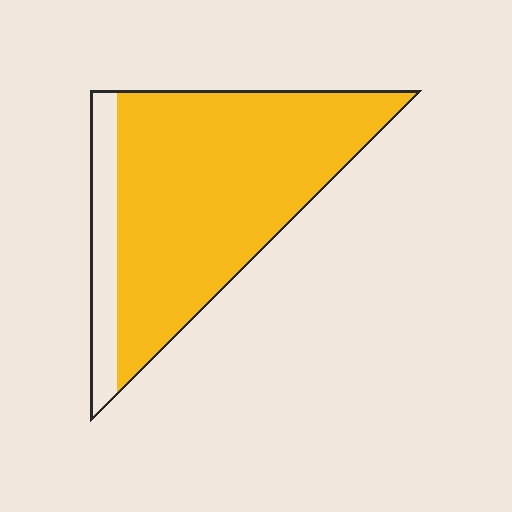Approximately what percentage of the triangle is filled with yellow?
Approximately 85%.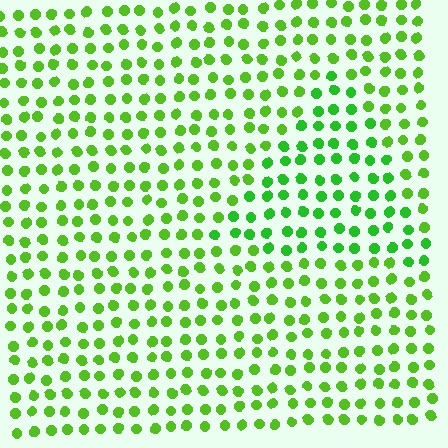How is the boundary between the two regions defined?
The boundary is defined purely by a slight shift in hue (about 21 degrees). Spacing, size, and orientation are identical on both sides.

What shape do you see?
I see a triangle.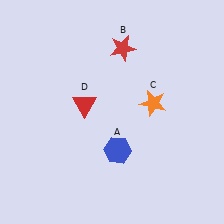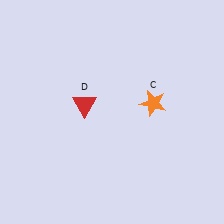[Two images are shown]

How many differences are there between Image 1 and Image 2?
There are 2 differences between the two images.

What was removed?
The blue hexagon (A), the red star (B) were removed in Image 2.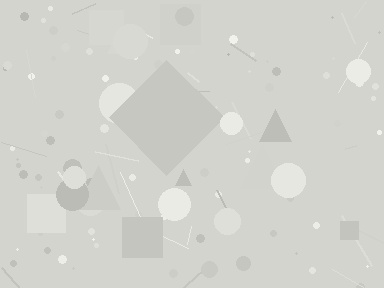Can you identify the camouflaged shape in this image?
The camouflaged shape is a diamond.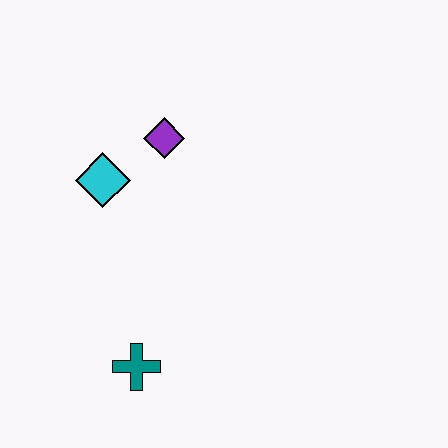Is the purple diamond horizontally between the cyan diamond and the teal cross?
No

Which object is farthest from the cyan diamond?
The teal cross is farthest from the cyan diamond.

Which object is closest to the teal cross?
The cyan diamond is closest to the teal cross.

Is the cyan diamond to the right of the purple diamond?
No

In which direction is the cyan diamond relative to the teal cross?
The cyan diamond is above the teal cross.